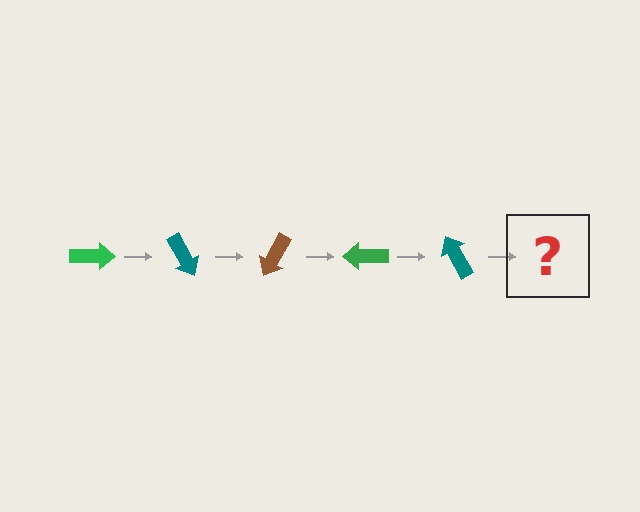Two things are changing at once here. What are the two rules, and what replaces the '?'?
The two rules are that it rotates 60 degrees each step and the color cycles through green, teal, and brown. The '?' should be a brown arrow, rotated 300 degrees from the start.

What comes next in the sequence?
The next element should be a brown arrow, rotated 300 degrees from the start.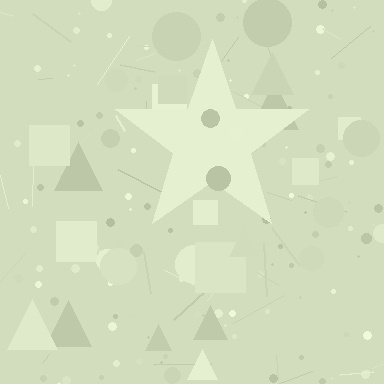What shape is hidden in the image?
A star is hidden in the image.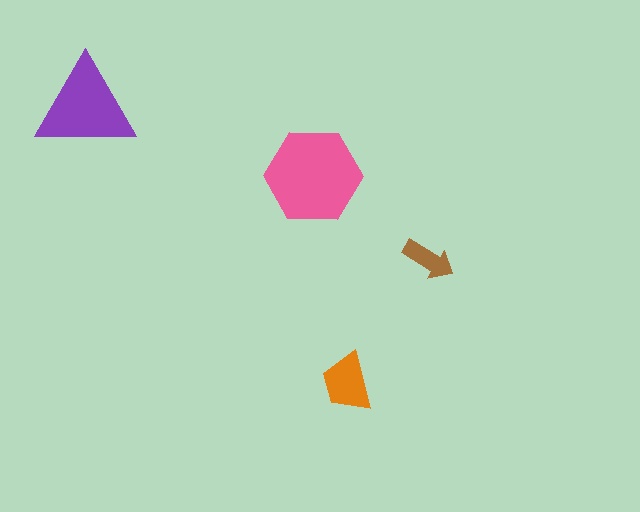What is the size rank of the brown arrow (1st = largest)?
4th.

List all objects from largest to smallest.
The pink hexagon, the purple triangle, the orange trapezoid, the brown arrow.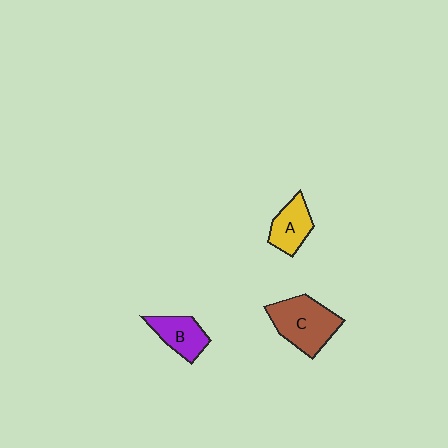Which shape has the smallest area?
Shape A (yellow).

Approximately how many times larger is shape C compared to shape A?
Approximately 1.6 times.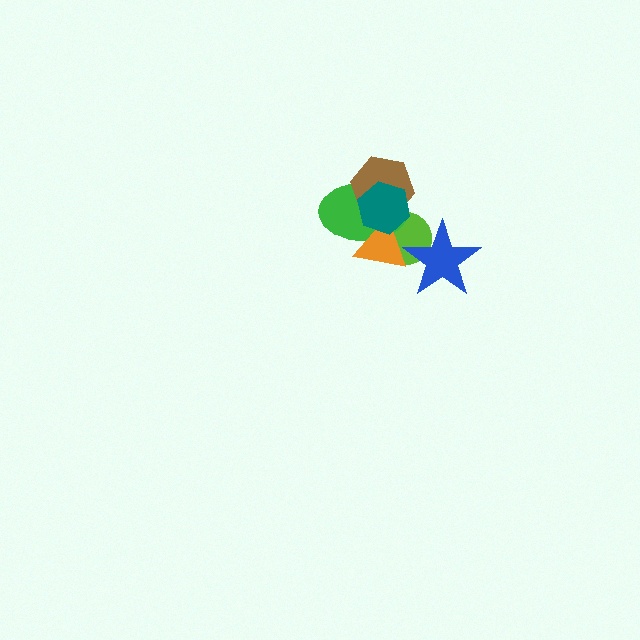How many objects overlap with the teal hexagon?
4 objects overlap with the teal hexagon.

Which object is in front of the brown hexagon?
The teal hexagon is in front of the brown hexagon.